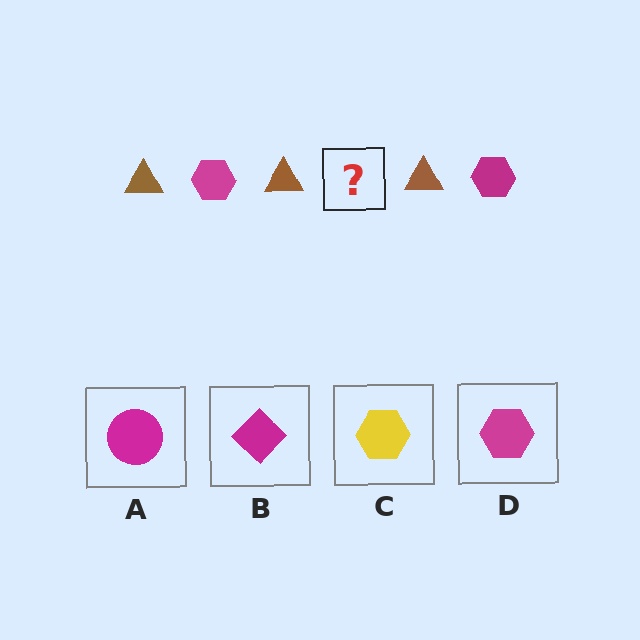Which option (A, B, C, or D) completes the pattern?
D.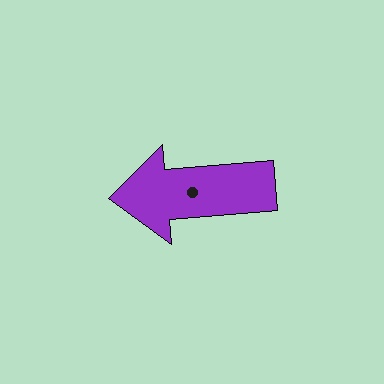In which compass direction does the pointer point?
West.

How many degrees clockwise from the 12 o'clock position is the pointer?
Approximately 265 degrees.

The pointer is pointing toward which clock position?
Roughly 9 o'clock.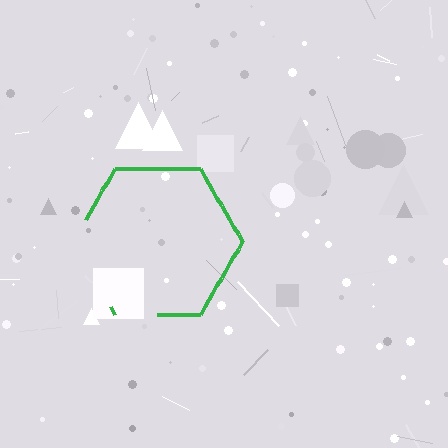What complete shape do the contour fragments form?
The contour fragments form a hexagon.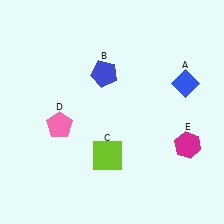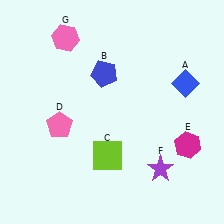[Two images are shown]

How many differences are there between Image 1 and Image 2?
There are 2 differences between the two images.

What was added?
A purple star (F), a pink hexagon (G) were added in Image 2.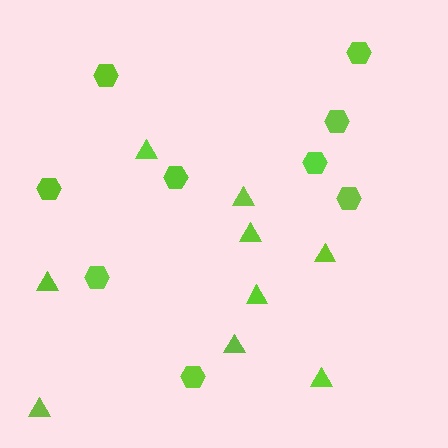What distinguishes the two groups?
There are 2 groups: one group of triangles (9) and one group of hexagons (9).